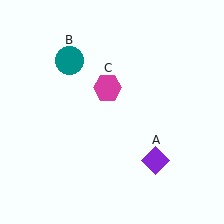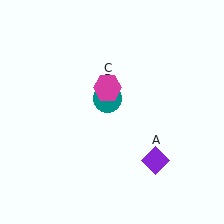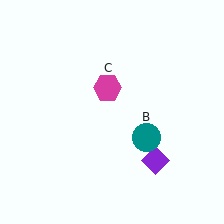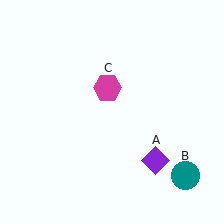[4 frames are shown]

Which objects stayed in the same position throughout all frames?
Purple diamond (object A) and magenta hexagon (object C) remained stationary.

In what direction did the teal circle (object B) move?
The teal circle (object B) moved down and to the right.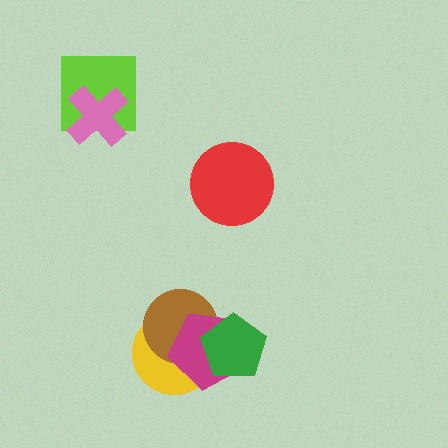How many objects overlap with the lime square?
1 object overlaps with the lime square.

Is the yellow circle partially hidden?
Yes, it is partially covered by another shape.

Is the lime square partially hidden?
Yes, it is partially covered by another shape.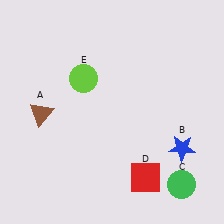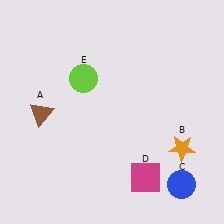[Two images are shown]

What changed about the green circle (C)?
In Image 1, C is green. In Image 2, it changed to blue.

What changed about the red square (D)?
In Image 1, D is red. In Image 2, it changed to magenta.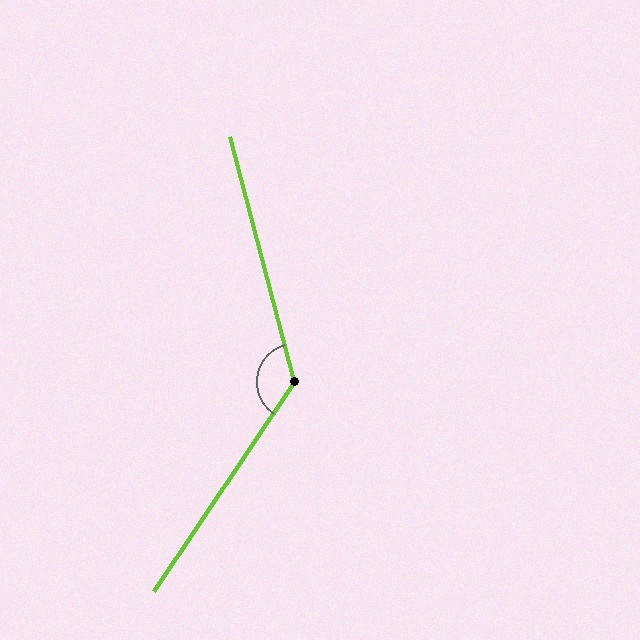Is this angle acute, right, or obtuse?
It is obtuse.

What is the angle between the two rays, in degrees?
Approximately 131 degrees.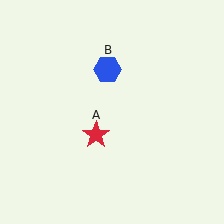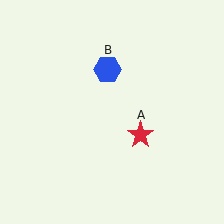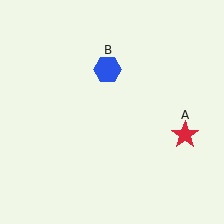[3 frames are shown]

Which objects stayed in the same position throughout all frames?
Blue hexagon (object B) remained stationary.